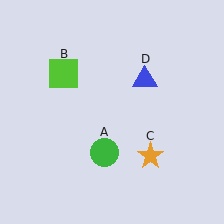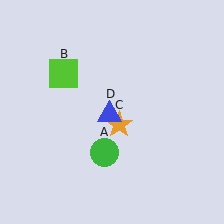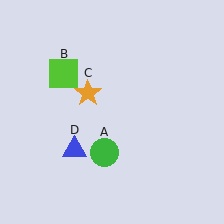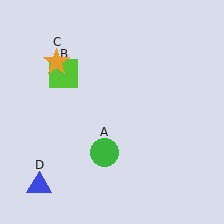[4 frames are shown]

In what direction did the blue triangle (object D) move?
The blue triangle (object D) moved down and to the left.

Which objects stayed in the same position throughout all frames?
Green circle (object A) and lime square (object B) remained stationary.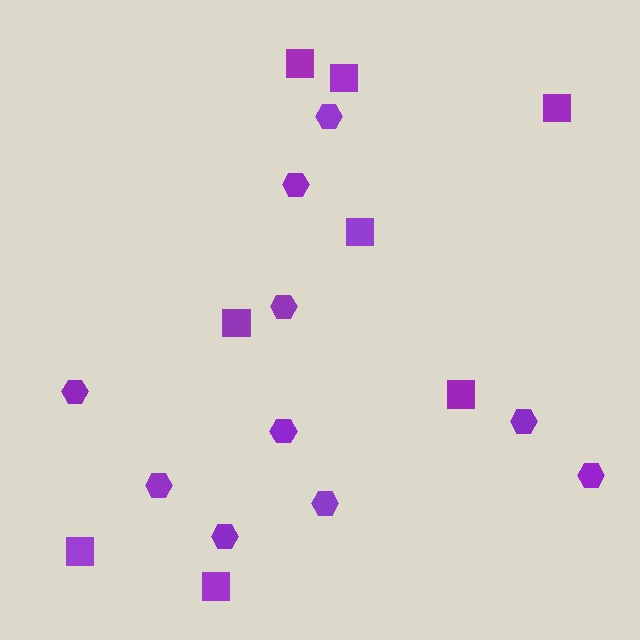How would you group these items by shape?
There are 2 groups: one group of squares (8) and one group of hexagons (10).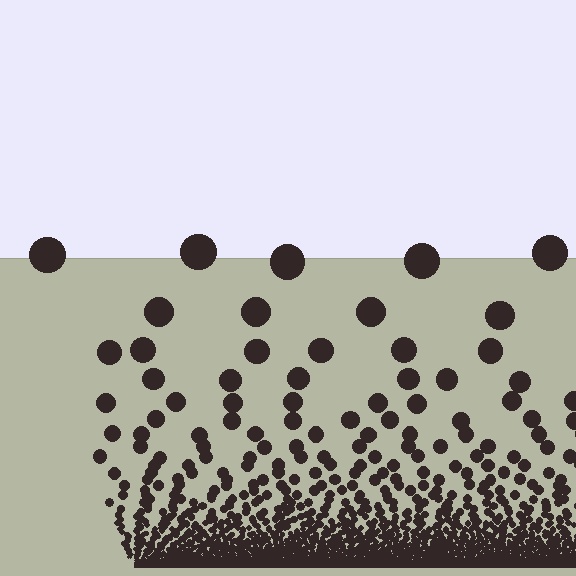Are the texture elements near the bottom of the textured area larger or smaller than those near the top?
Smaller. The gradient is inverted — elements near the bottom are smaller and denser.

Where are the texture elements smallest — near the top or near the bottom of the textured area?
Near the bottom.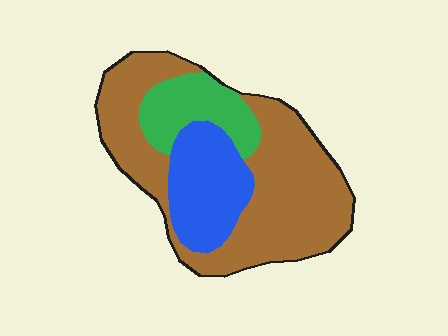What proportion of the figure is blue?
Blue covers about 20% of the figure.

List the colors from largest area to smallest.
From largest to smallest: brown, blue, green.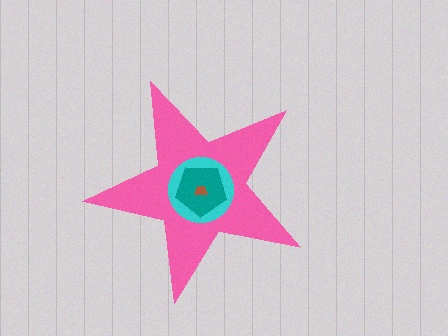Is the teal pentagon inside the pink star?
Yes.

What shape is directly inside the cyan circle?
The teal pentagon.